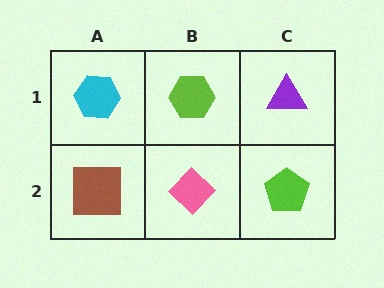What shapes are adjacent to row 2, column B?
A lime hexagon (row 1, column B), a brown square (row 2, column A), a lime pentagon (row 2, column C).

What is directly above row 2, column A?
A cyan hexagon.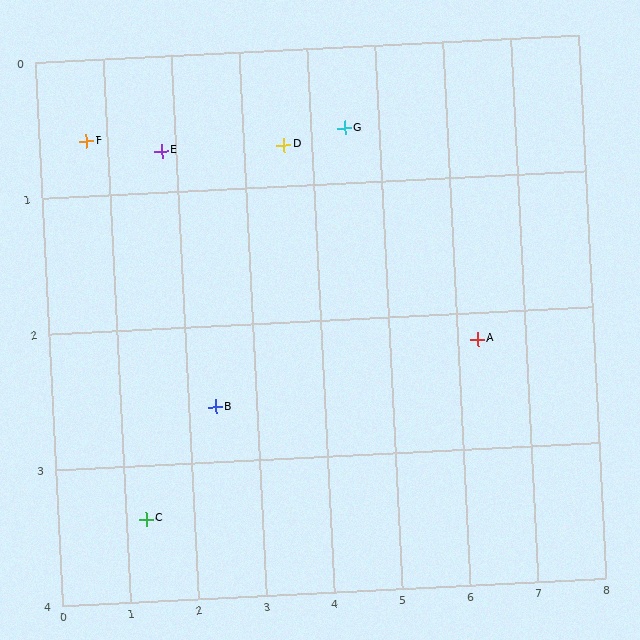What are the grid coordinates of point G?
Point G is at approximately (4.5, 0.6).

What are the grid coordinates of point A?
Point A is at approximately (6.3, 2.2).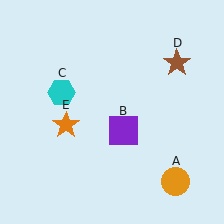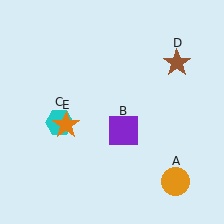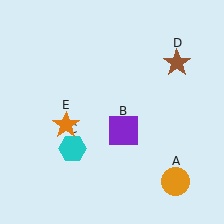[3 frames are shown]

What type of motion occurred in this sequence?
The cyan hexagon (object C) rotated counterclockwise around the center of the scene.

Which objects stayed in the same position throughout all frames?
Orange circle (object A) and purple square (object B) and brown star (object D) and orange star (object E) remained stationary.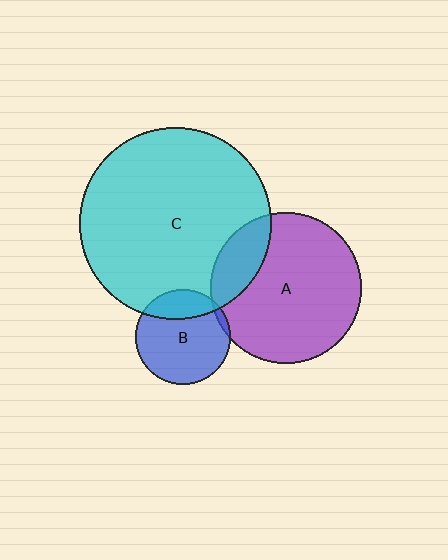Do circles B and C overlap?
Yes.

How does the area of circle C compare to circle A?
Approximately 1.6 times.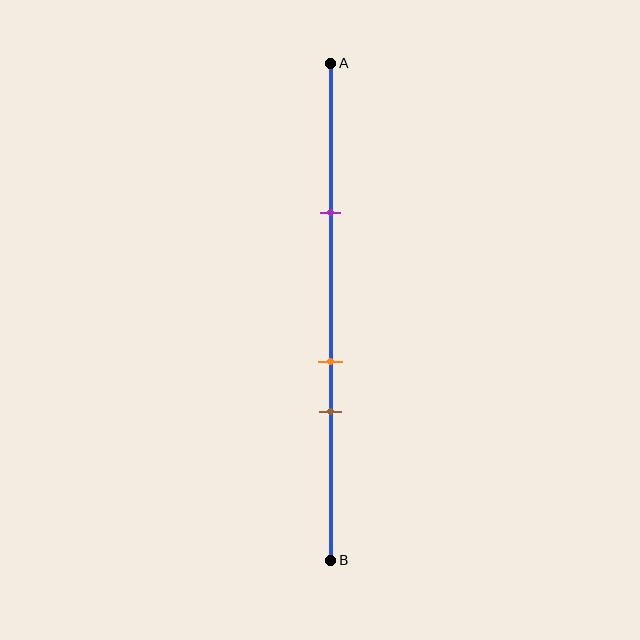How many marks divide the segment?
There are 3 marks dividing the segment.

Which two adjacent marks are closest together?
The orange and brown marks are the closest adjacent pair.